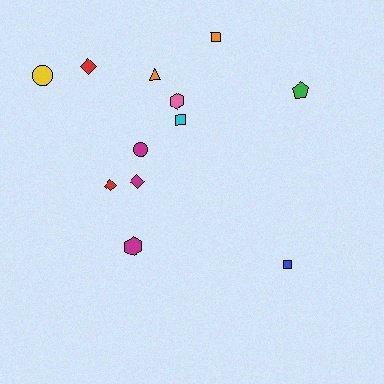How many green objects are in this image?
There is 1 green object.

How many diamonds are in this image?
There are 3 diamonds.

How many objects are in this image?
There are 12 objects.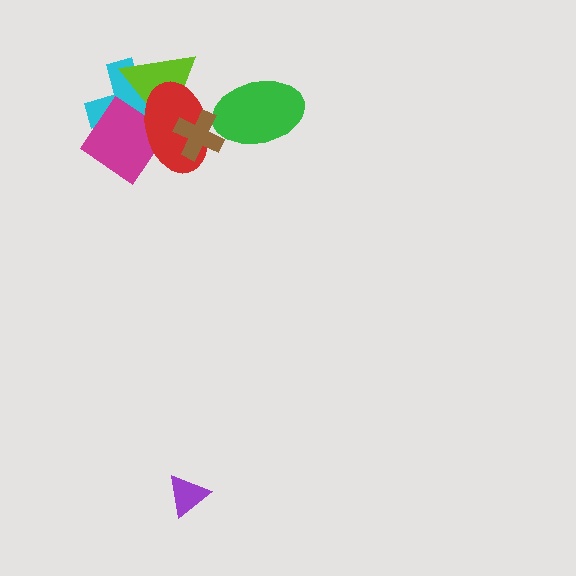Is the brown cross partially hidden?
No, no other shape covers it.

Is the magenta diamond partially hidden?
Yes, it is partially covered by another shape.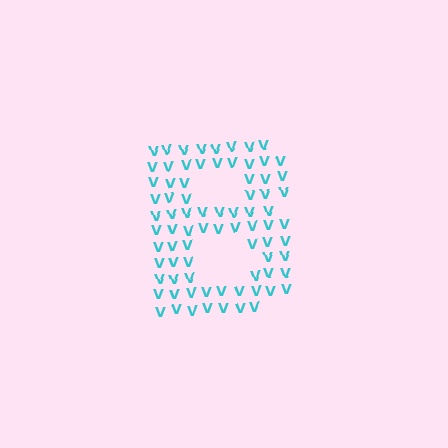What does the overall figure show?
The overall figure shows the letter B.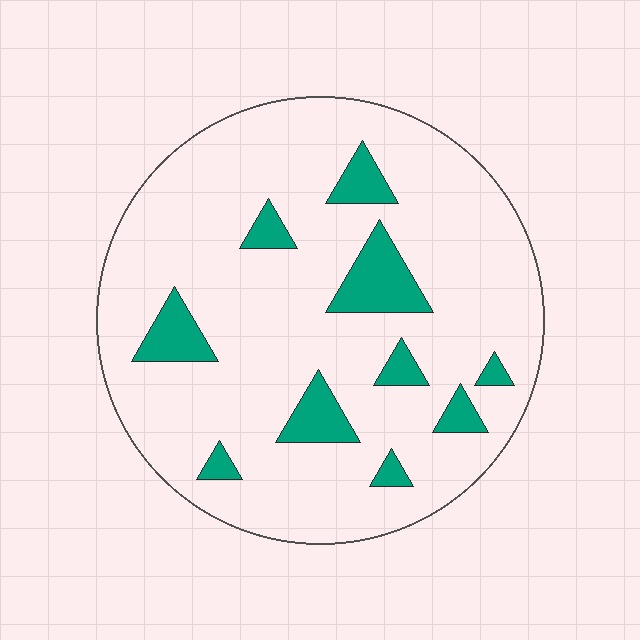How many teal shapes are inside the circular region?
10.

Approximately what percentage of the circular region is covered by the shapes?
Approximately 15%.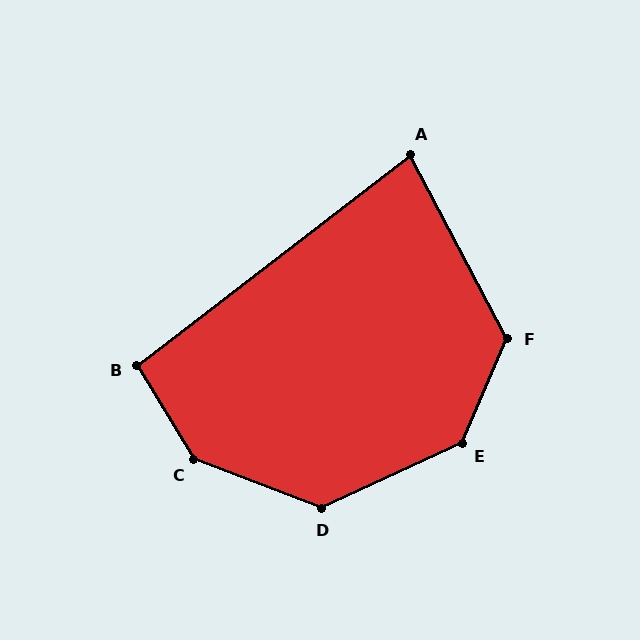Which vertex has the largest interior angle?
C, at approximately 142 degrees.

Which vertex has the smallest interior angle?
A, at approximately 80 degrees.